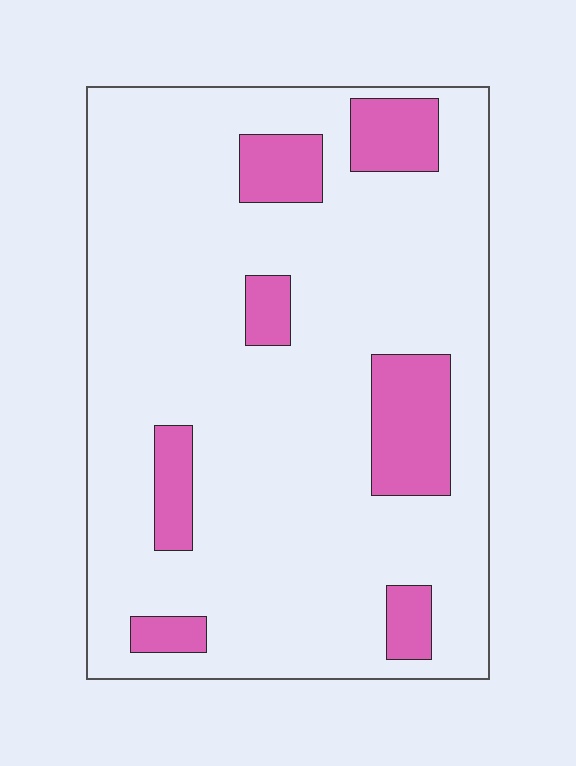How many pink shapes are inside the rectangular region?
7.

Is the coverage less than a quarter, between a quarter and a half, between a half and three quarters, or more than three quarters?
Less than a quarter.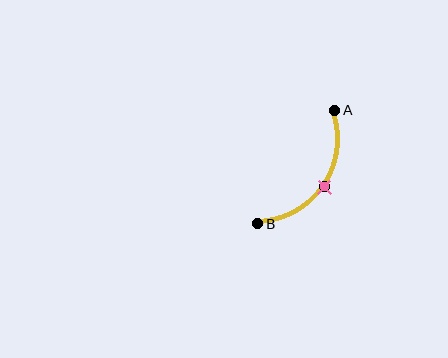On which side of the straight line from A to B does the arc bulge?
The arc bulges below and to the right of the straight line connecting A and B.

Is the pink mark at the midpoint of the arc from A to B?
Yes. The pink mark lies on the arc at equal arc-length from both A and B — it is the arc midpoint.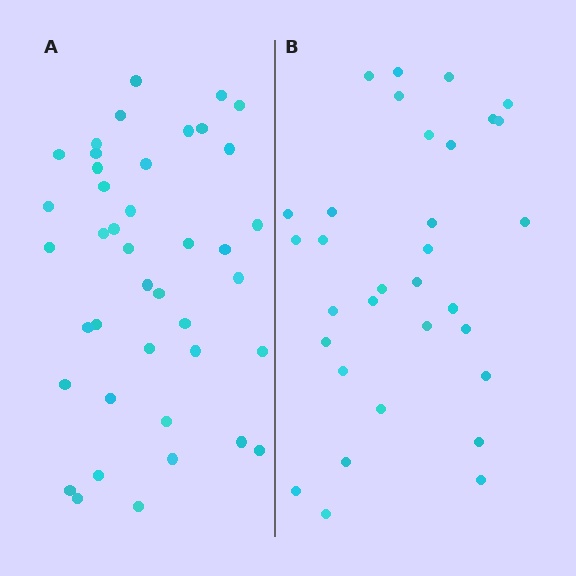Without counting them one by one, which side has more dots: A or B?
Region A (the left region) has more dots.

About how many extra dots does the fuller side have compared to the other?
Region A has roughly 8 or so more dots than region B.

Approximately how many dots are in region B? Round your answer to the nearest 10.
About 30 dots. (The exact count is 32, which rounds to 30.)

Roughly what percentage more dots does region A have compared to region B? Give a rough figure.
About 30% more.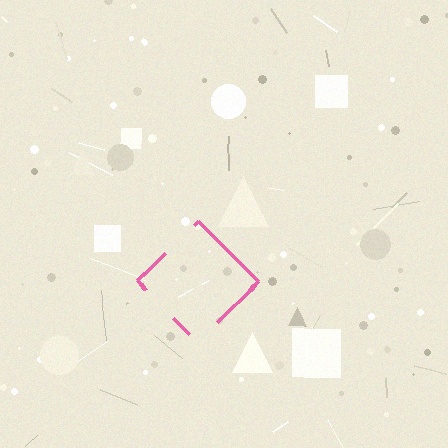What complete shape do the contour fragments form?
The contour fragments form a diamond.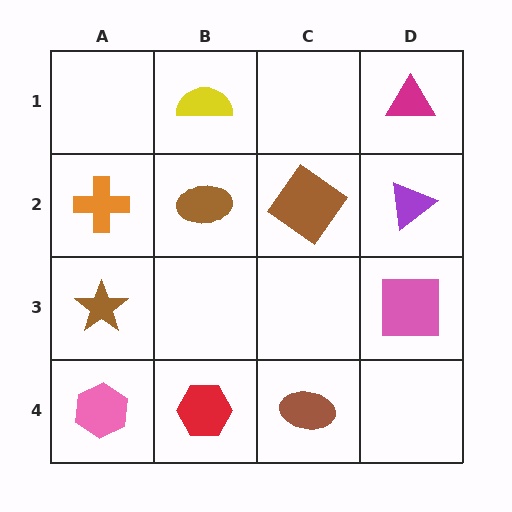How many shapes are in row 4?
3 shapes.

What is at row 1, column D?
A magenta triangle.